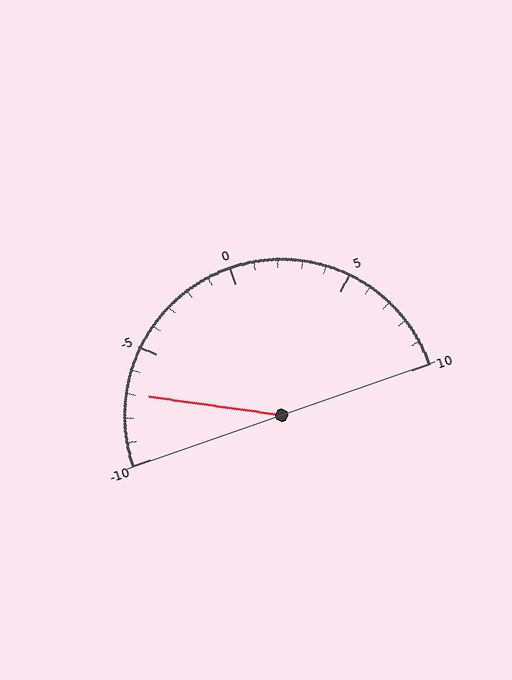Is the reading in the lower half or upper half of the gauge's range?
The reading is in the lower half of the range (-10 to 10).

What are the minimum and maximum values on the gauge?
The gauge ranges from -10 to 10.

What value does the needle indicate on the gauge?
The needle indicates approximately -7.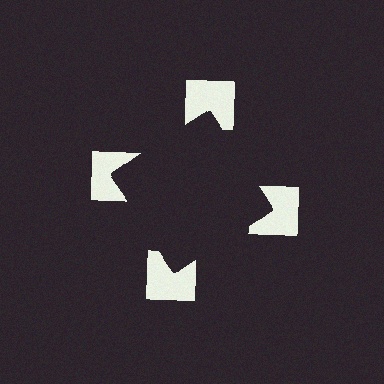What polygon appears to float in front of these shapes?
An illusory square — its edges are inferred from the aligned wedge cuts in the notched squares, not physically drawn.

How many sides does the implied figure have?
4 sides.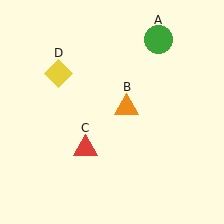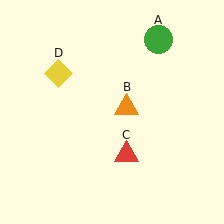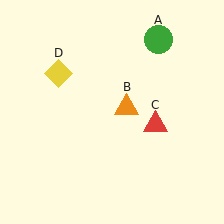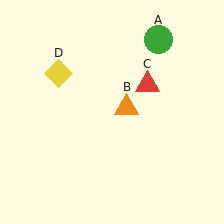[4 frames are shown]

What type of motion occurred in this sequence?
The red triangle (object C) rotated counterclockwise around the center of the scene.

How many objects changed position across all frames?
1 object changed position: red triangle (object C).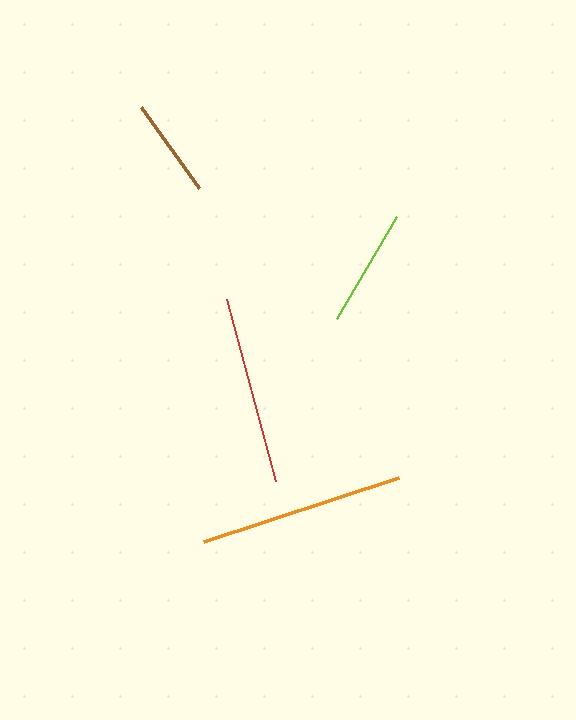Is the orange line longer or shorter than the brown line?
The orange line is longer than the brown line.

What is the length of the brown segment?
The brown segment is approximately 100 pixels long.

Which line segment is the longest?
The orange line is the longest at approximately 205 pixels.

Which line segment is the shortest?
The brown line is the shortest at approximately 100 pixels.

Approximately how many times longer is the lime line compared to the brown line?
The lime line is approximately 1.2 times the length of the brown line.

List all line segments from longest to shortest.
From longest to shortest: orange, red, lime, brown.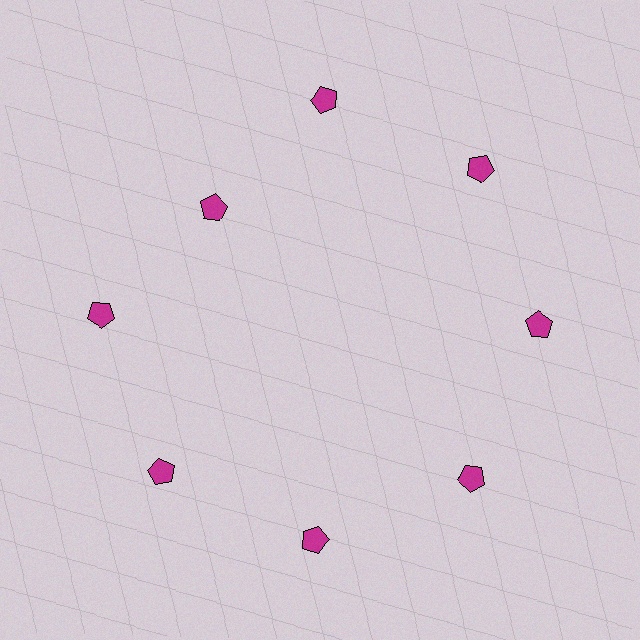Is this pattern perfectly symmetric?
No. The 8 magenta pentagons are arranged in a ring, but one element near the 10 o'clock position is pulled inward toward the center, breaking the 8-fold rotational symmetry.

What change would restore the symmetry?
The symmetry would be restored by moving it outward, back onto the ring so that all 8 pentagons sit at equal angles and equal distance from the center.